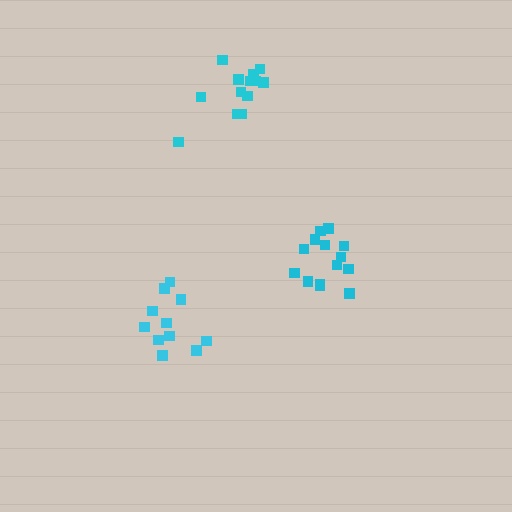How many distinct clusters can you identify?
There are 3 distinct clusters.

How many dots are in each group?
Group 1: 14 dots, Group 2: 11 dots, Group 3: 13 dots (38 total).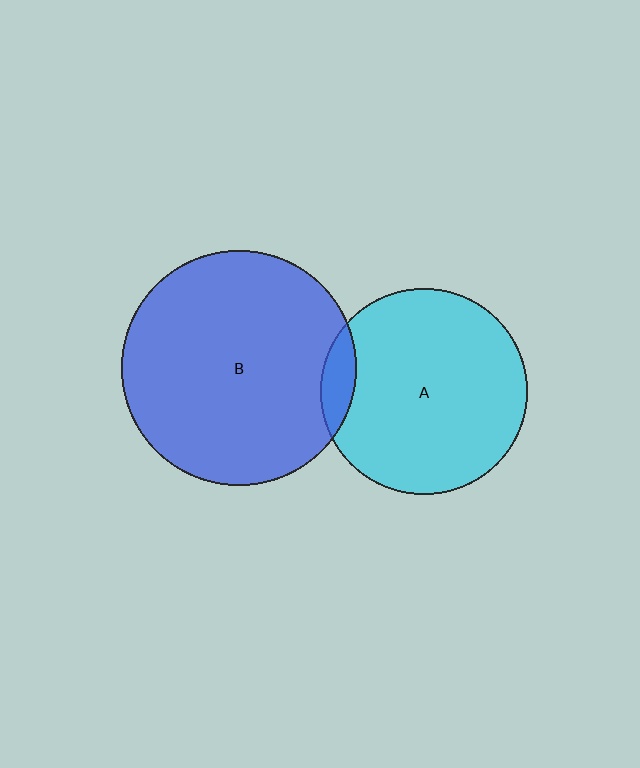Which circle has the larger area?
Circle B (blue).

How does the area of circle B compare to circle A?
Approximately 1.3 times.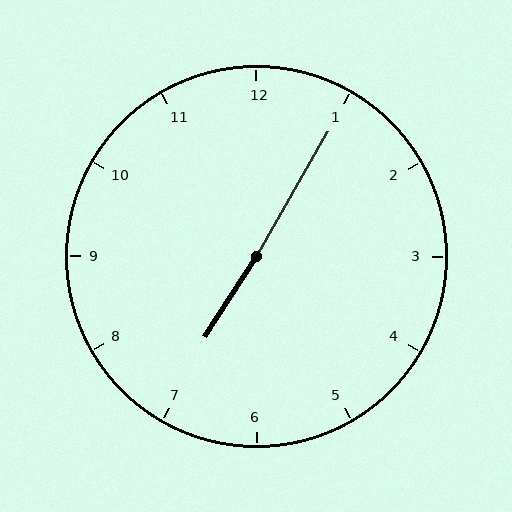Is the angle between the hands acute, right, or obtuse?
It is obtuse.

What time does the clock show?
7:05.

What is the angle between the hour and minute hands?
Approximately 178 degrees.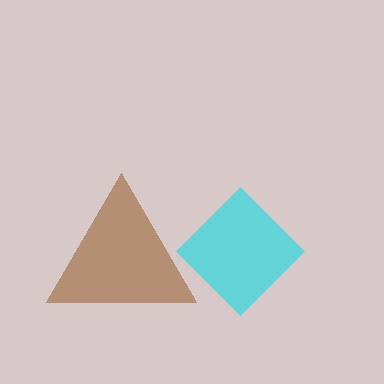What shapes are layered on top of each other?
The layered shapes are: a brown triangle, a cyan diamond.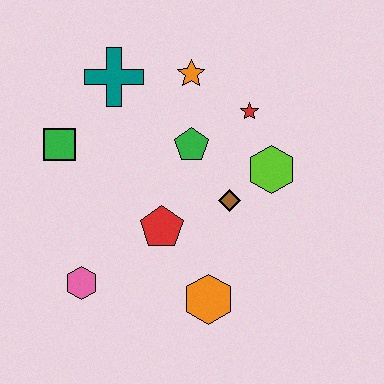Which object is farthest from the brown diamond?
The green square is farthest from the brown diamond.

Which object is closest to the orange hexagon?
The red pentagon is closest to the orange hexagon.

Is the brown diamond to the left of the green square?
No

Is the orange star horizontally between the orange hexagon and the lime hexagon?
No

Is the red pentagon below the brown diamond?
Yes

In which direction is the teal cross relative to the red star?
The teal cross is to the left of the red star.